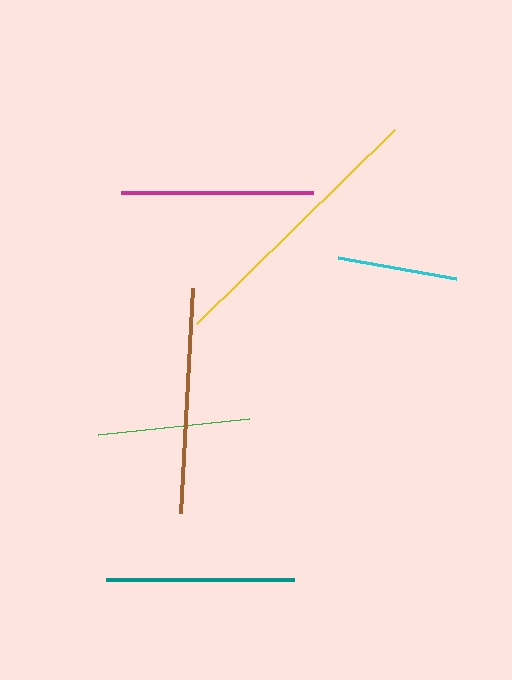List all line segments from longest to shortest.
From longest to shortest: yellow, brown, magenta, teal, green, cyan.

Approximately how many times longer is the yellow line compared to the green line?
The yellow line is approximately 1.8 times the length of the green line.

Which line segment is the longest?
The yellow line is the longest at approximately 278 pixels.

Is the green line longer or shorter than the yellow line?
The yellow line is longer than the green line.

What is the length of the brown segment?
The brown segment is approximately 225 pixels long.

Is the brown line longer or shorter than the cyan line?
The brown line is longer than the cyan line.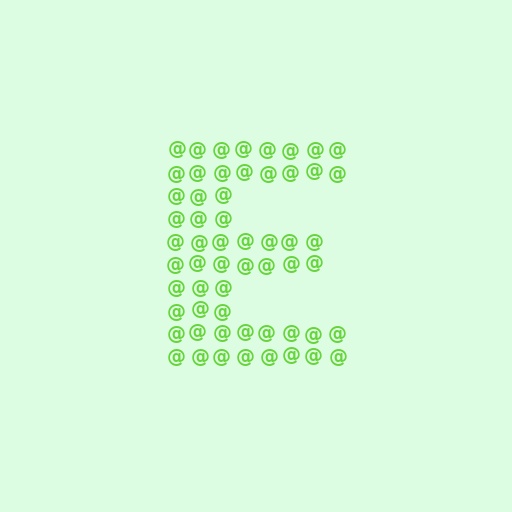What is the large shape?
The large shape is the letter E.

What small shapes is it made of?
It is made of small at signs.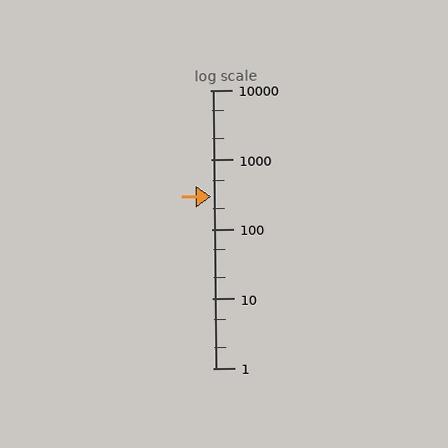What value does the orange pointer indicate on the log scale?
The pointer indicates approximately 290.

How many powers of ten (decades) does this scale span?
The scale spans 4 decades, from 1 to 10000.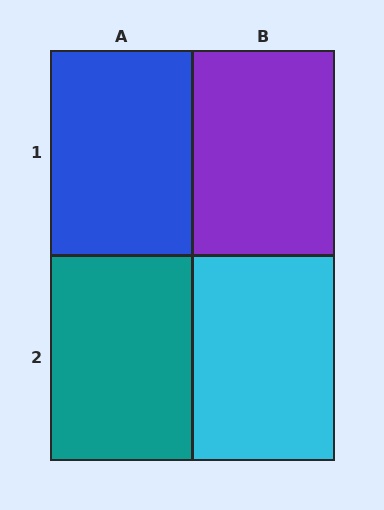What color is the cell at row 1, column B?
Purple.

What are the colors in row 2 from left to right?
Teal, cyan.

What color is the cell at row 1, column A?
Blue.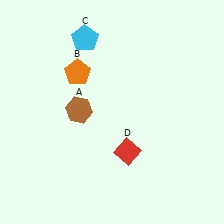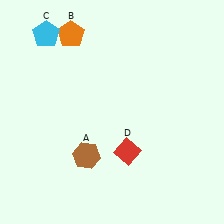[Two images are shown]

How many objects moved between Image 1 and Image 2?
3 objects moved between the two images.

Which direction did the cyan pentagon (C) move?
The cyan pentagon (C) moved left.